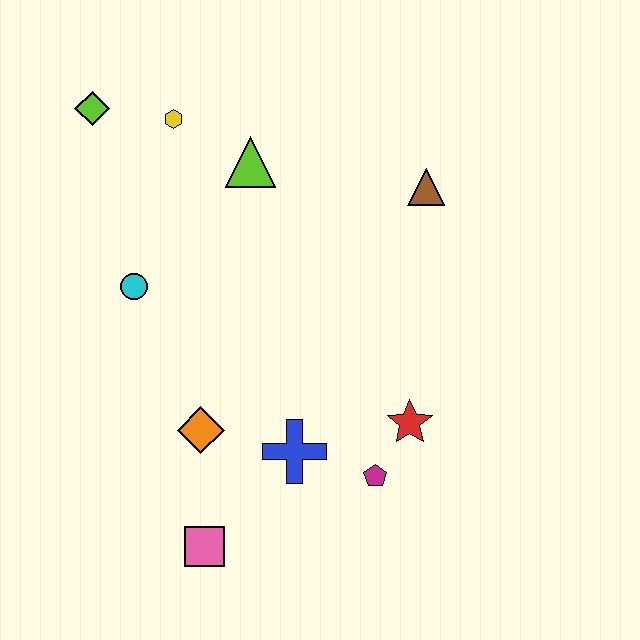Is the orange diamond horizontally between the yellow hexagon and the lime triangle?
Yes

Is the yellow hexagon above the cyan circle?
Yes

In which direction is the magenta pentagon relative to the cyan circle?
The magenta pentagon is to the right of the cyan circle.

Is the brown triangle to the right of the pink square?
Yes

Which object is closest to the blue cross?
The magenta pentagon is closest to the blue cross.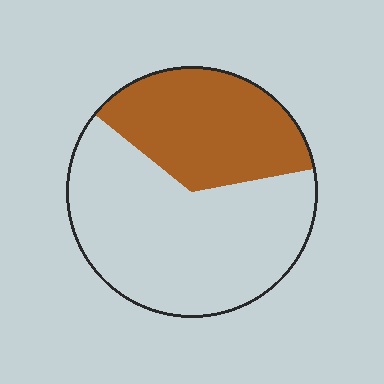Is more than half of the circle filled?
No.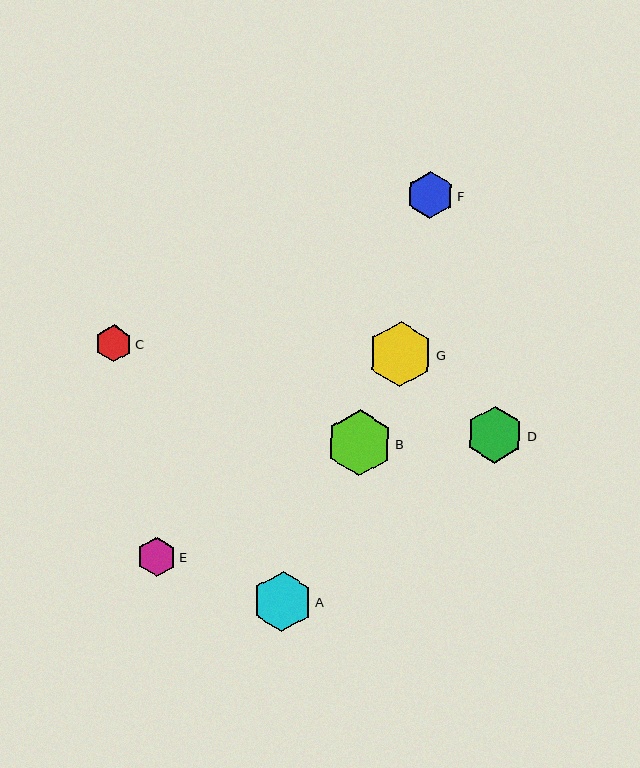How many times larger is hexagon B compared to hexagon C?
Hexagon B is approximately 1.8 times the size of hexagon C.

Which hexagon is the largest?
Hexagon B is the largest with a size of approximately 66 pixels.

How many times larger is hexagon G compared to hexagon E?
Hexagon G is approximately 1.7 times the size of hexagon E.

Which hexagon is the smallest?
Hexagon C is the smallest with a size of approximately 37 pixels.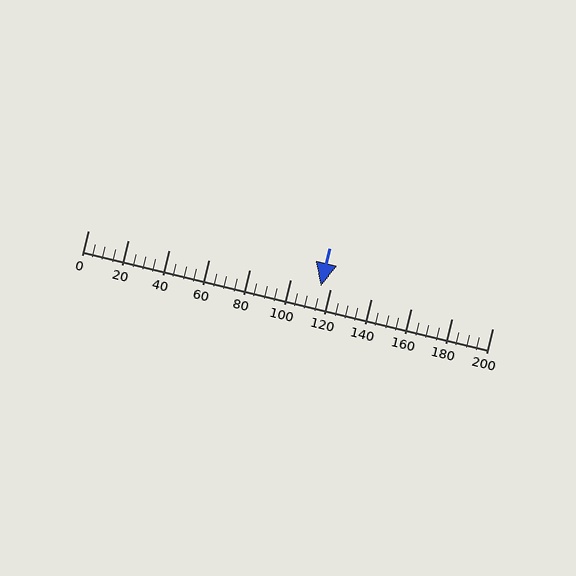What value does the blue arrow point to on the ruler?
The blue arrow points to approximately 115.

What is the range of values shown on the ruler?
The ruler shows values from 0 to 200.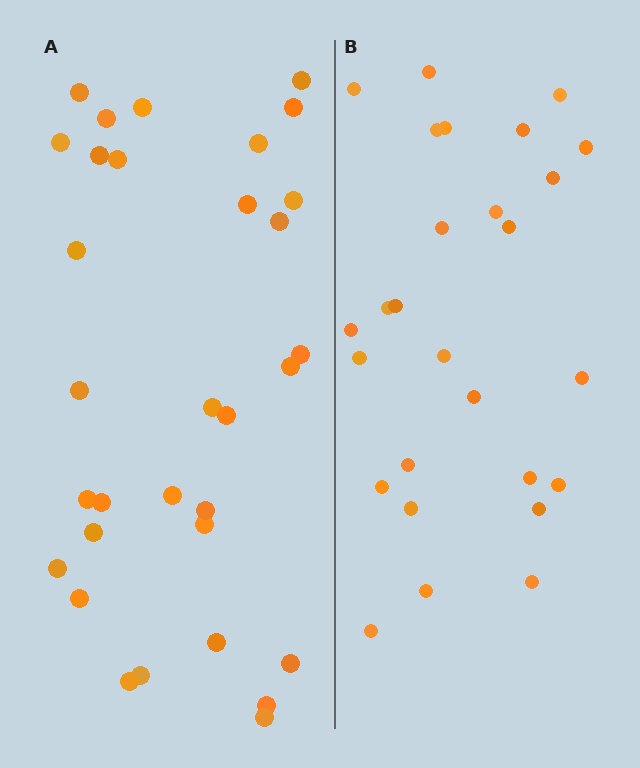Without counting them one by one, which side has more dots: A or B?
Region A (the left region) has more dots.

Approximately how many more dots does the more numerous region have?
Region A has about 5 more dots than region B.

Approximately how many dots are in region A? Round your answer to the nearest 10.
About 30 dots. (The exact count is 32, which rounds to 30.)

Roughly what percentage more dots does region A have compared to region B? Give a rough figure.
About 20% more.